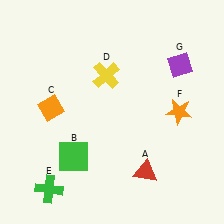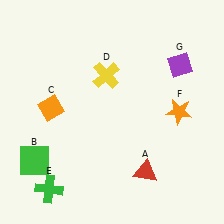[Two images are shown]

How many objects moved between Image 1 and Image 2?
1 object moved between the two images.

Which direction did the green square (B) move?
The green square (B) moved left.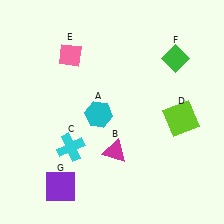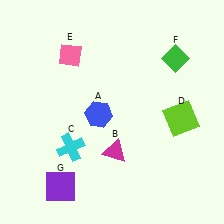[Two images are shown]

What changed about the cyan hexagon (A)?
In Image 1, A is cyan. In Image 2, it changed to blue.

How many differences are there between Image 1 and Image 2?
There is 1 difference between the two images.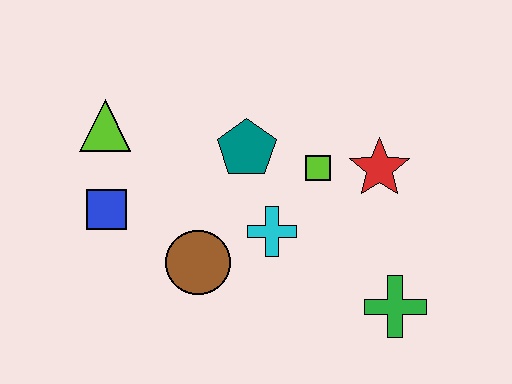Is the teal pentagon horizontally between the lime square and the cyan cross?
No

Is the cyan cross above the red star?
No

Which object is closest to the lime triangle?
The blue square is closest to the lime triangle.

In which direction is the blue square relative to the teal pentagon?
The blue square is to the left of the teal pentagon.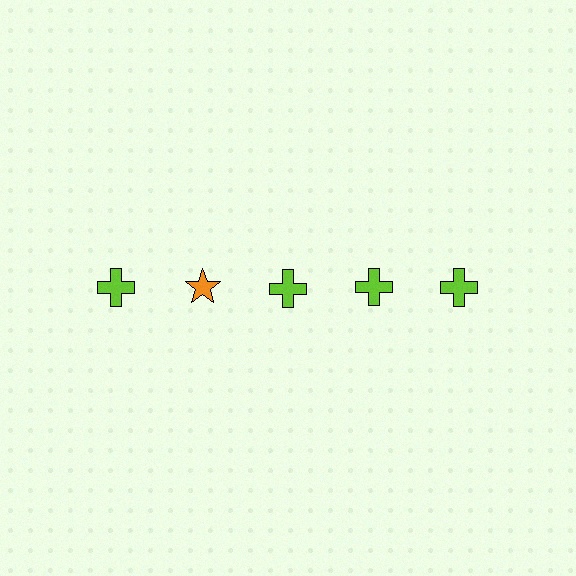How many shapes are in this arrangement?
There are 5 shapes arranged in a grid pattern.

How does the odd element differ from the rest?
It differs in both color (orange instead of lime) and shape (star instead of cross).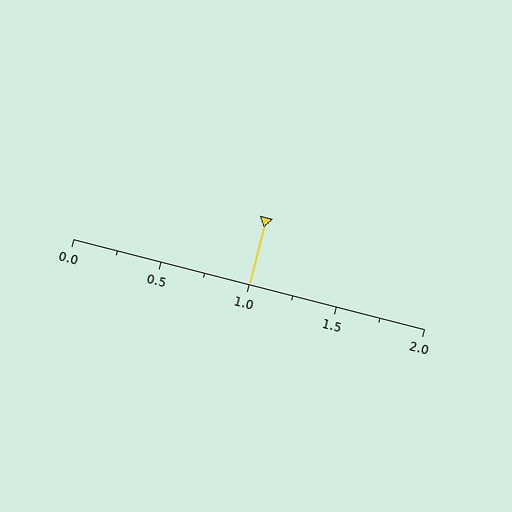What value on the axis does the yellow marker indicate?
The marker indicates approximately 1.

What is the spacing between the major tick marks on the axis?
The major ticks are spaced 0.5 apart.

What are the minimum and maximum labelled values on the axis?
The axis runs from 0.0 to 2.0.